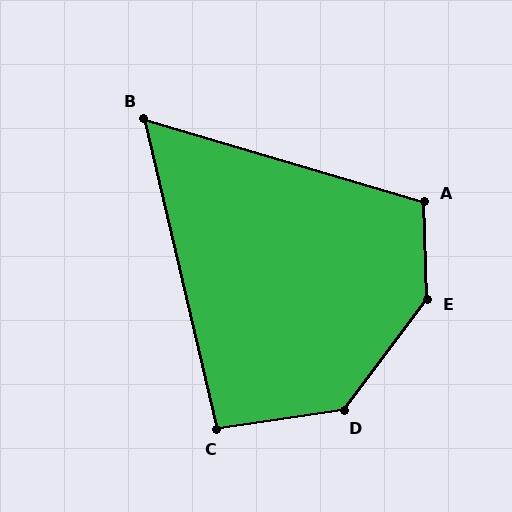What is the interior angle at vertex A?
Approximately 108 degrees (obtuse).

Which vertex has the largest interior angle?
E, at approximately 141 degrees.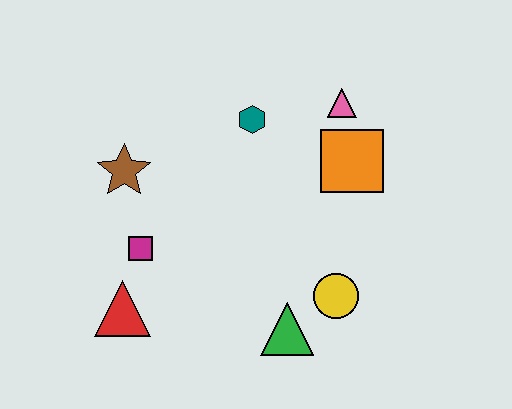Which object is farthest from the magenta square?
The pink triangle is farthest from the magenta square.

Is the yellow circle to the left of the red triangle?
No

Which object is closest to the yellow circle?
The green triangle is closest to the yellow circle.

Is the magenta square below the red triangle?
No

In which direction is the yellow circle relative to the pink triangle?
The yellow circle is below the pink triangle.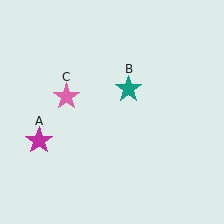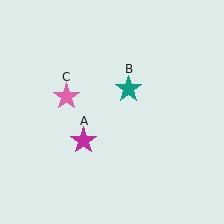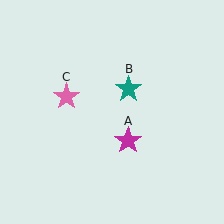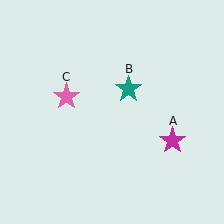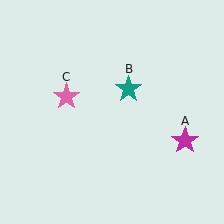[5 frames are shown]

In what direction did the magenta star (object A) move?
The magenta star (object A) moved right.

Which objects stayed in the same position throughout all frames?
Teal star (object B) and pink star (object C) remained stationary.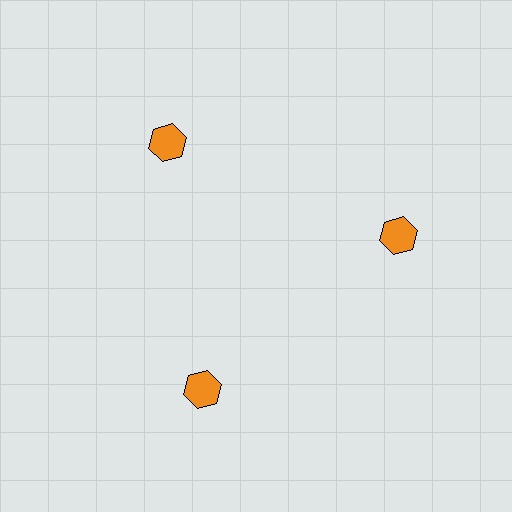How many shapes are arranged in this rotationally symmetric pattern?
There are 3 shapes, arranged in 3 groups of 1.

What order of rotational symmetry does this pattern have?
This pattern has 3-fold rotational symmetry.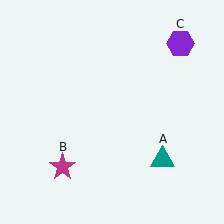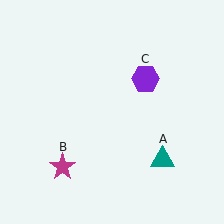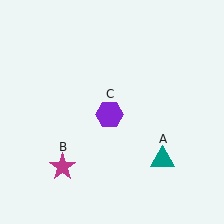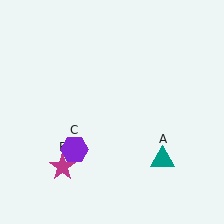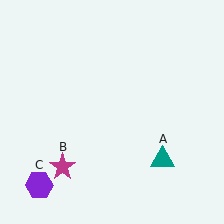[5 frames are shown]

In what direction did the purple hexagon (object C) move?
The purple hexagon (object C) moved down and to the left.